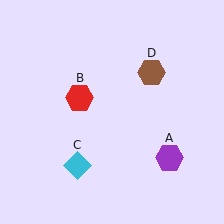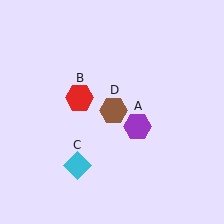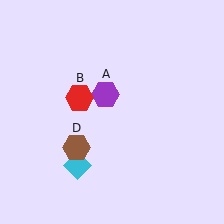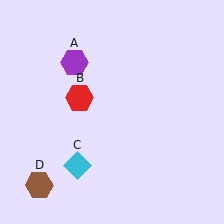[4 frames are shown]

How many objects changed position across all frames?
2 objects changed position: purple hexagon (object A), brown hexagon (object D).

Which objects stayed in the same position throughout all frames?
Red hexagon (object B) and cyan diamond (object C) remained stationary.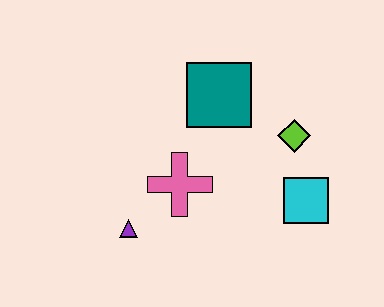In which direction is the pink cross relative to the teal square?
The pink cross is below the teal square.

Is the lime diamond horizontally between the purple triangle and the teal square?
No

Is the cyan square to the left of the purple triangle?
No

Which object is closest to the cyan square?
The lime diamond is closest to the cyan square.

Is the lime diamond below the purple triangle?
No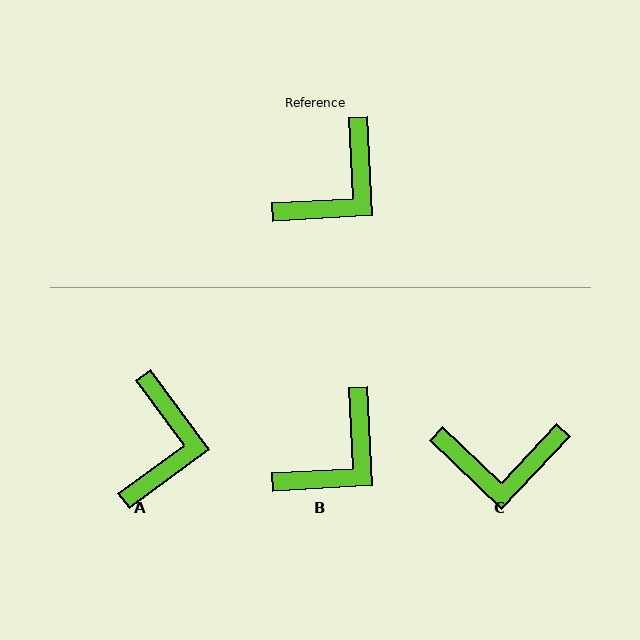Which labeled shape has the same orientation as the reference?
B.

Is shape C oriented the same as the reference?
No, it is off by about 47 degrees.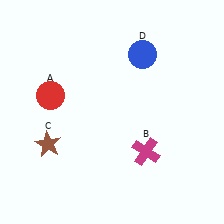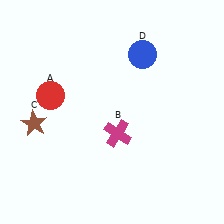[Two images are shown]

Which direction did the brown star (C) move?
The brown star (C) moved up.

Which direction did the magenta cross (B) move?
The magenta cross (B) moved left.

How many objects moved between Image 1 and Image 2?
2 objects moved between the two images.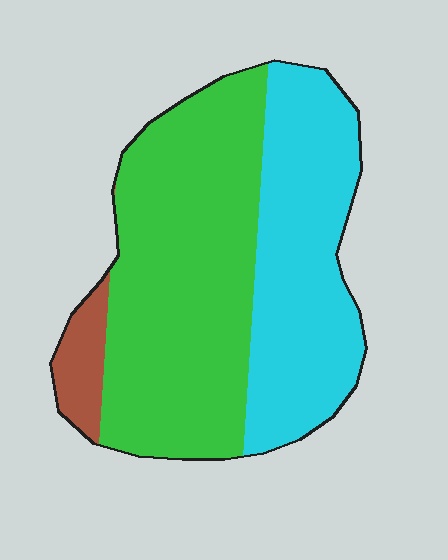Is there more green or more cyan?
Green.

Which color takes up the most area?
Green, at roughly 55%.